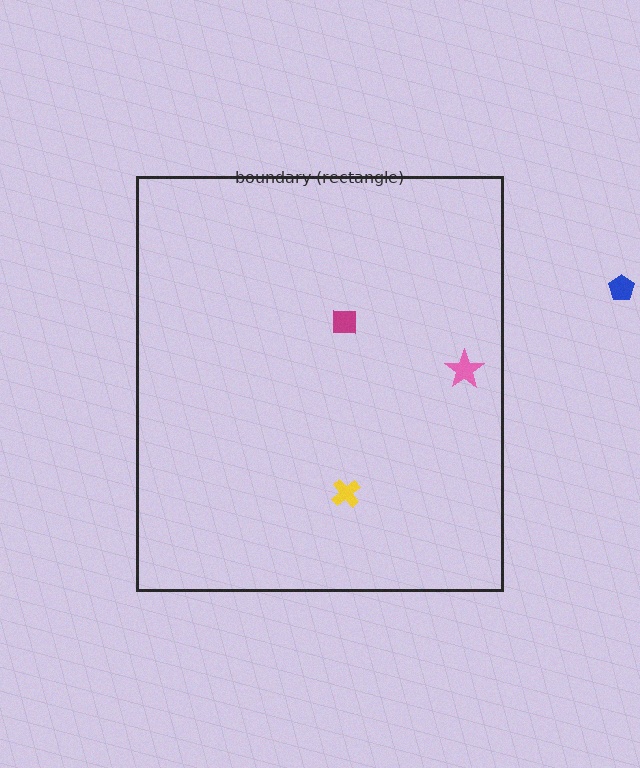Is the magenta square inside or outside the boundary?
Inside.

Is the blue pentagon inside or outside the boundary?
Outside.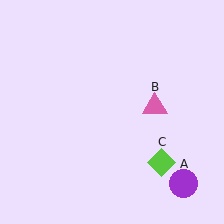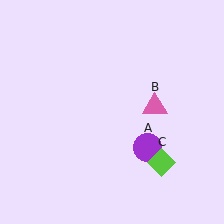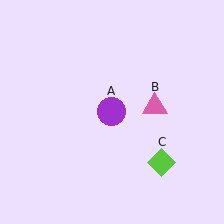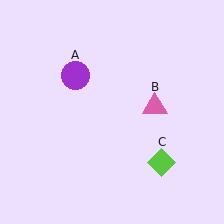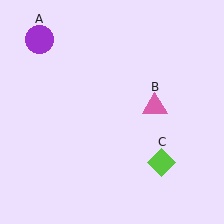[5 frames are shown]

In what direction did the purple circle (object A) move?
The purple circle (object A) moved up and to the left.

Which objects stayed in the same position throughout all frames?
Pink triangle (object B) and lime diamond (object C) remained stationary.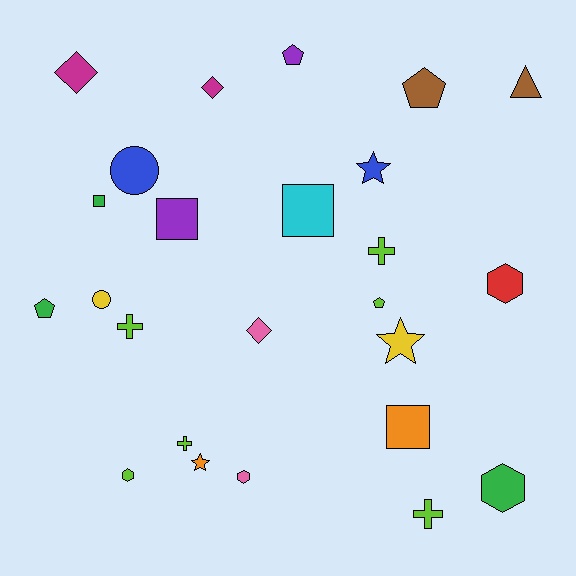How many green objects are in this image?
There are 3 green objects.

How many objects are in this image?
There are 25 objects.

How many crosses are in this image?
There are 4 crosses.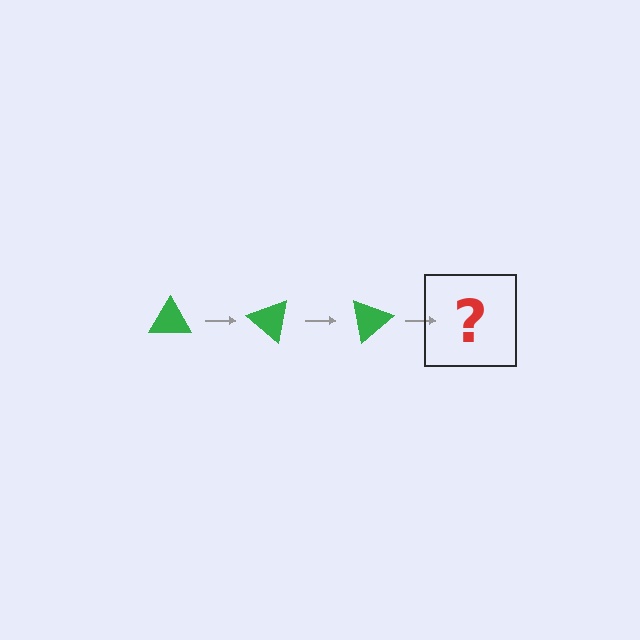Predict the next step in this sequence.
The next step is a green triangle rotated 120 degrees.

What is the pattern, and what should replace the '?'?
The pattern is that the triangle rotates 40 degrees each step. The '?' should be a green triangle rotated 120 degrees.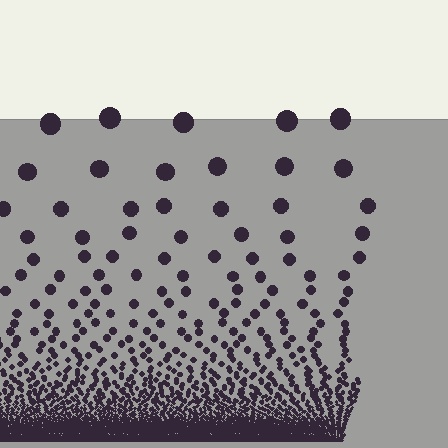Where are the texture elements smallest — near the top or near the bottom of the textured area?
Near the bottom.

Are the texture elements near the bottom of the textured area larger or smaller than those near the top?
Smaller. The gradient is inverted — elements near the bottom are smaller and denser.